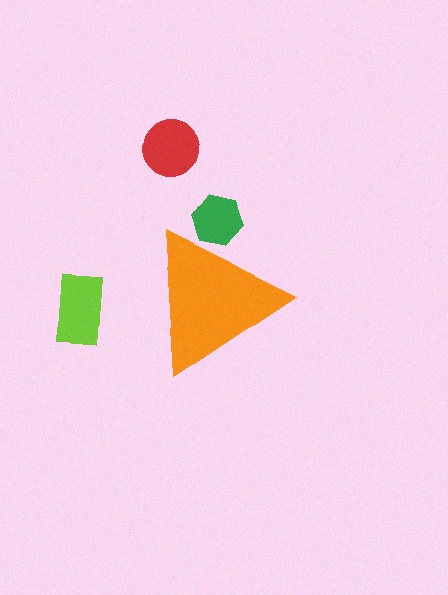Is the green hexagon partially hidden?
Yes, the green hexagon is partially hidden behind the orange triangle.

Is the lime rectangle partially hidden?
No, the lime rectangle is fully visible.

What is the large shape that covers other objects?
An orange triangle.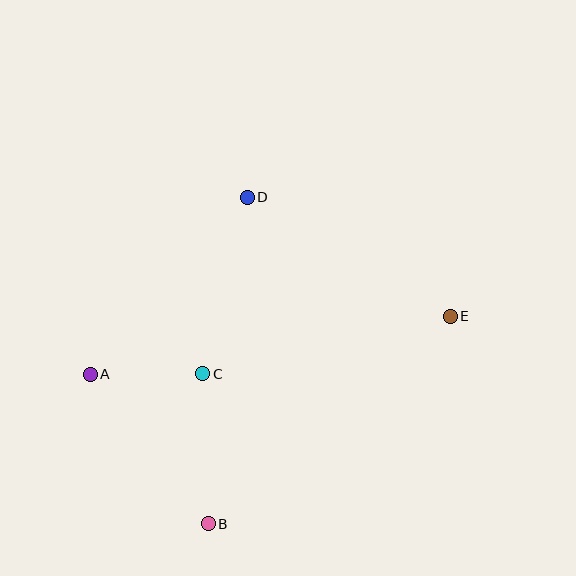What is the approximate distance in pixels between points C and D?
The distance between C and D is approximately 182 pixels.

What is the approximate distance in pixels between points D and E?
The distance between D and E is approximately 235 pixels.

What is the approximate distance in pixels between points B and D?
The distance between B and D is approximately 329 pixels.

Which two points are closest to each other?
Points A and C are closest to each other.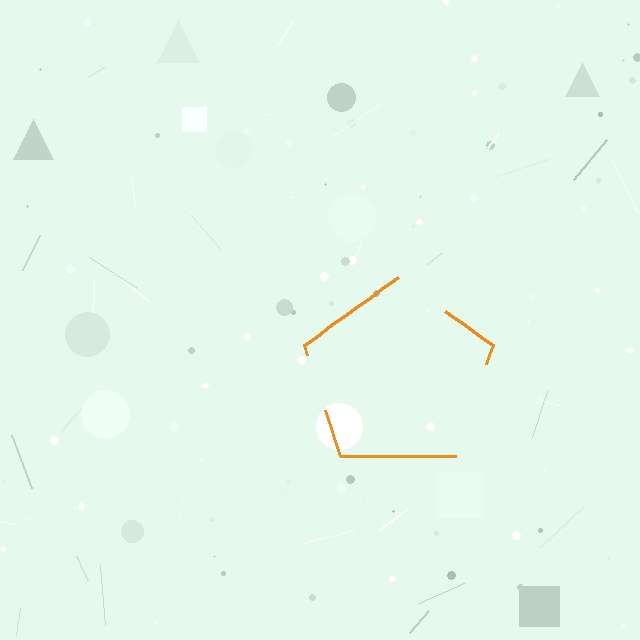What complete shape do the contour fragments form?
The contour fragments form a pentagon.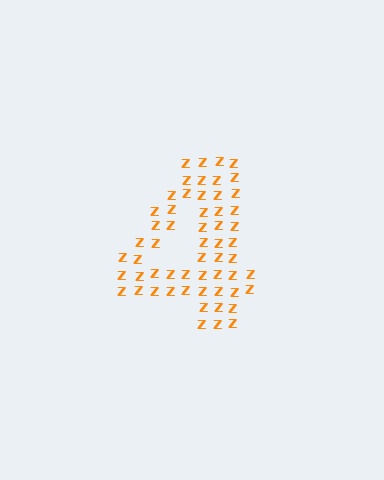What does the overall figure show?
The overall figure shows the digit 4.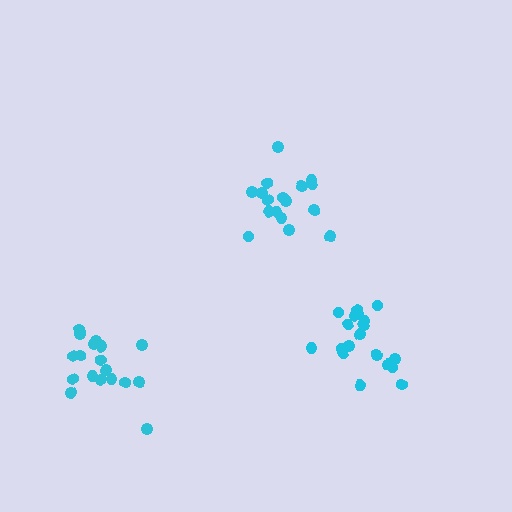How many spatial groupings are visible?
There are 3 spatial groupings.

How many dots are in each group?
Group 1: 18 dots, Group 2: 17 dots, Group 3: 19 dots (54 total).